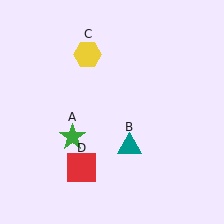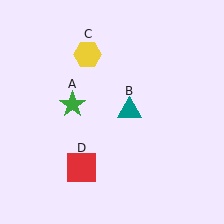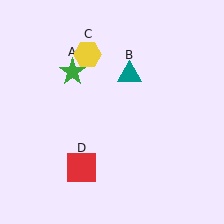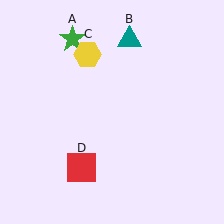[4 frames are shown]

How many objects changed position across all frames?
2 objects changed position: green star (object A), teal triangle (object B).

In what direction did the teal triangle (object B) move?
The teal triangle (object B) moved up.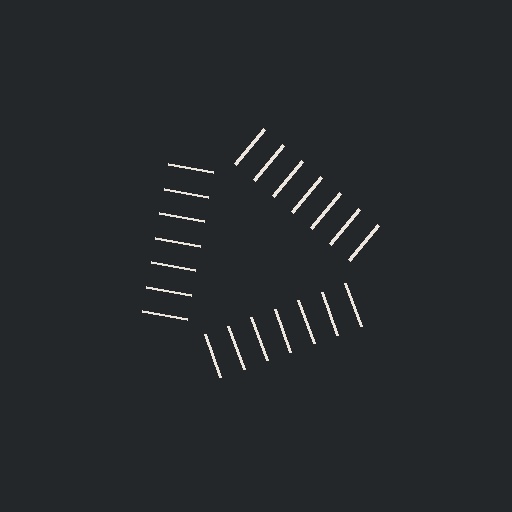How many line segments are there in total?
21 — 7 along each of the 3 edges.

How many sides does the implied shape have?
3 sides — the line-ends trace a triangle.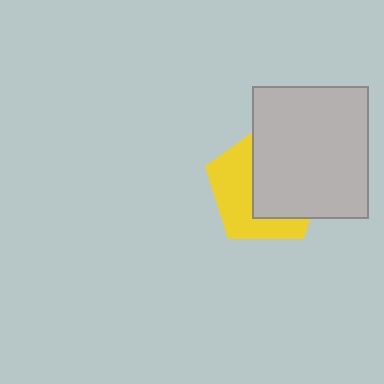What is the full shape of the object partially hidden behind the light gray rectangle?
The partially hidden object is a yellow pentagon.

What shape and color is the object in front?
The object in front is a light gray rectangle.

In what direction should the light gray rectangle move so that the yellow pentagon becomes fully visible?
The light gray rectangle should move right. That is the shortest direction to clear the overlap and leave the yellow pentagon fully visible.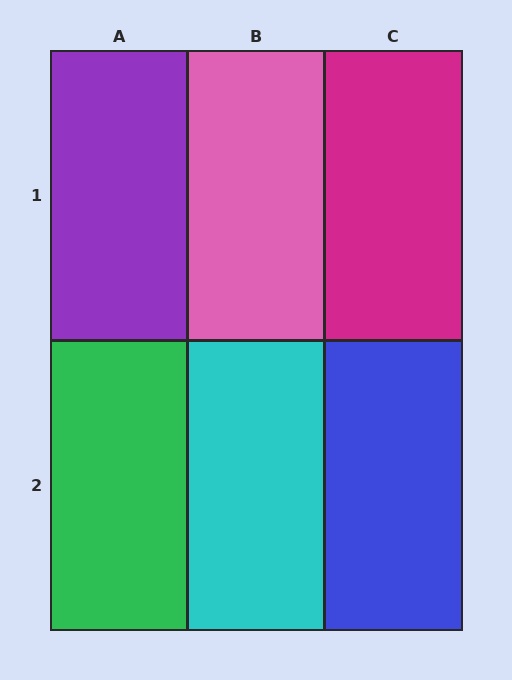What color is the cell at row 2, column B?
Cyan.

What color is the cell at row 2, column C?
Blue.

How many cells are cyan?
1 cell is cyan.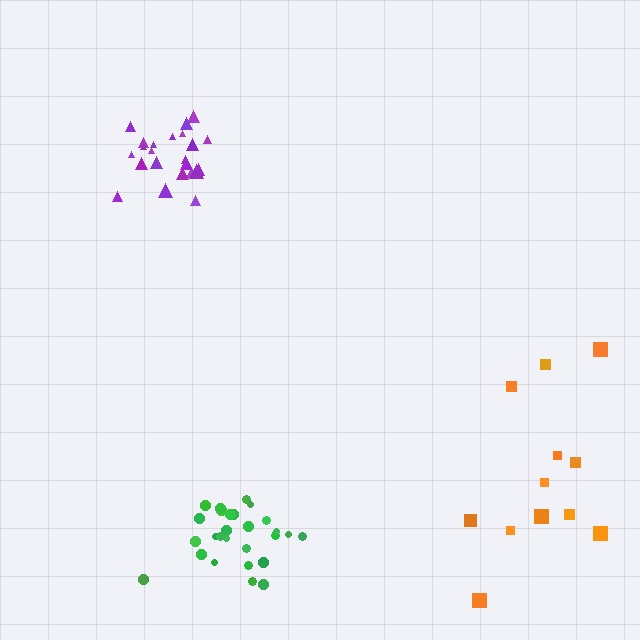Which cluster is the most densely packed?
Green.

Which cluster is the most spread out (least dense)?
Orange.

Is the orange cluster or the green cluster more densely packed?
Green.